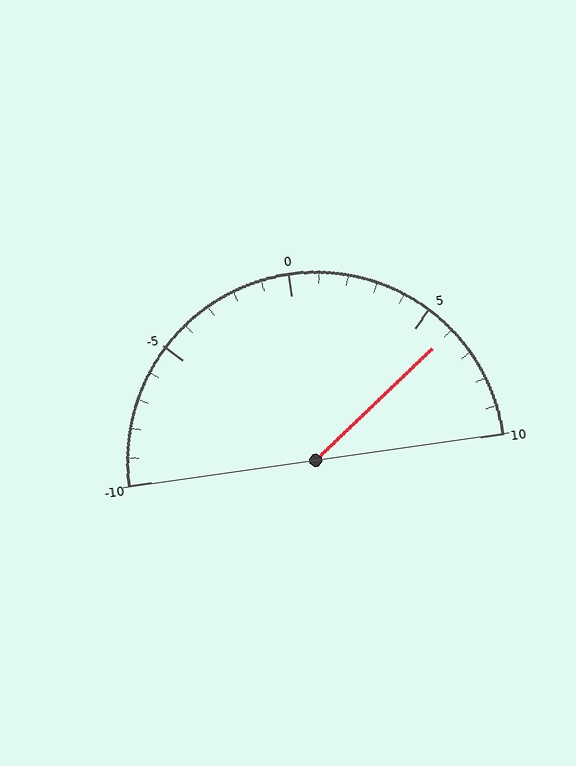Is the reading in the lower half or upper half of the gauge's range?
The reading is in the upper half of the range (-10 to 10).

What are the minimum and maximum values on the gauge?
The gauge ranges from -10 to 10.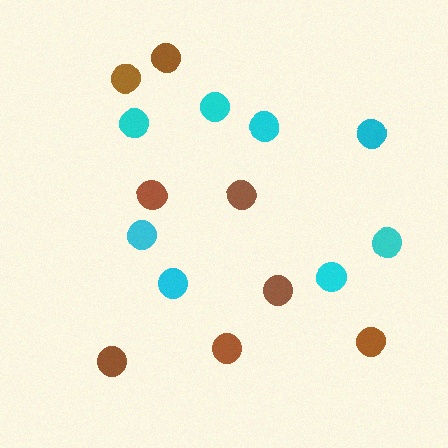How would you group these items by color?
There are 2 groups: one group of cyan circles (8) and one group of brown circles (8).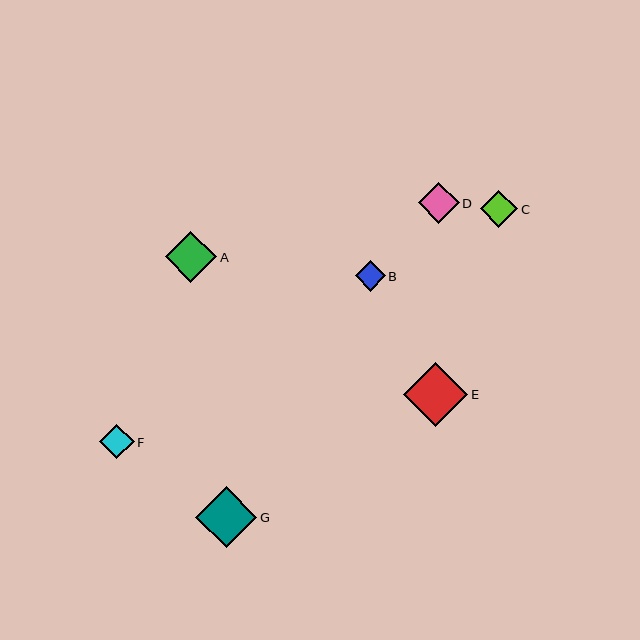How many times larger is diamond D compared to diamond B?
Diamond D is approximately 1.3 times the size of diamond B.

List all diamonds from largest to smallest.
From largest to smallest: E, G, A, D, C, F, B.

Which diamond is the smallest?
Diamond B is the smallest with a size of approximately 30 pixels.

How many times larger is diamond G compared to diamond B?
Diamond G is approximately 2.0 times the size of diamond B.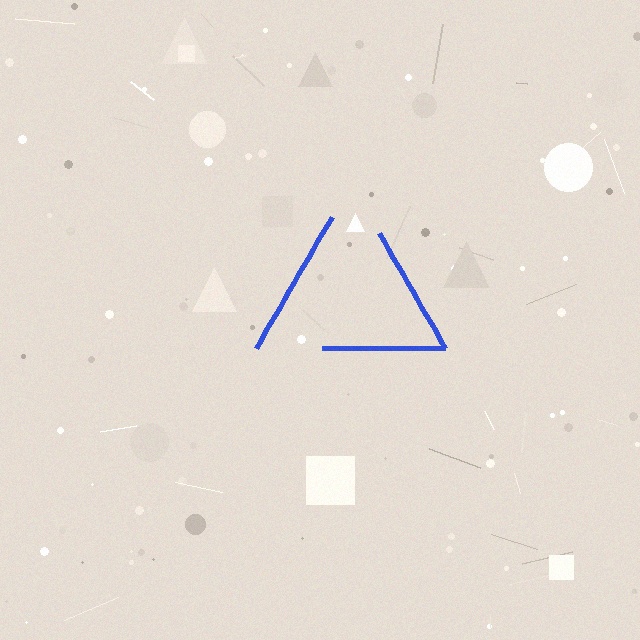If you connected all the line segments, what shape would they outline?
They would outline a triangle.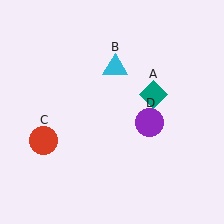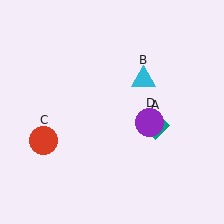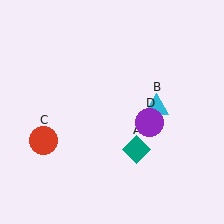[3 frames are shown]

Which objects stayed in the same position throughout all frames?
Red circle (object C) and purple circle (object D) remained stationary.